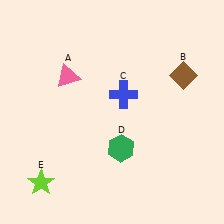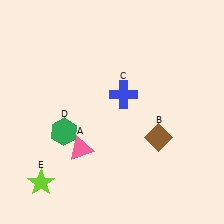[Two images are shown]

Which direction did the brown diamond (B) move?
The brown diamond (B) moved down.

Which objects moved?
The objects that moved are: the pink triangle (A), the brown diamond (B), the green hexagon (D).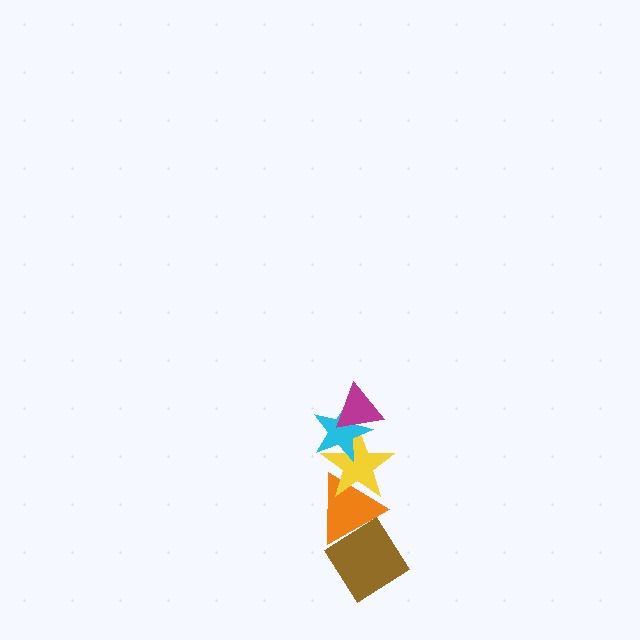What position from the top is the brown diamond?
The brown diamond is 5th from the top.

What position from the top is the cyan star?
The cyan star is 2nd from the top.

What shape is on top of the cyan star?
The magenta triangle is on top of the cyan star.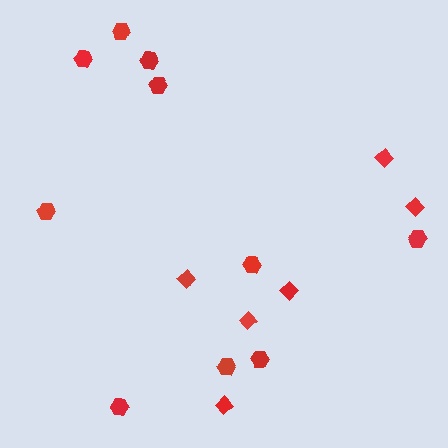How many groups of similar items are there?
There are 2 groups: one group of hexagons (10) and one group of diamonds (6).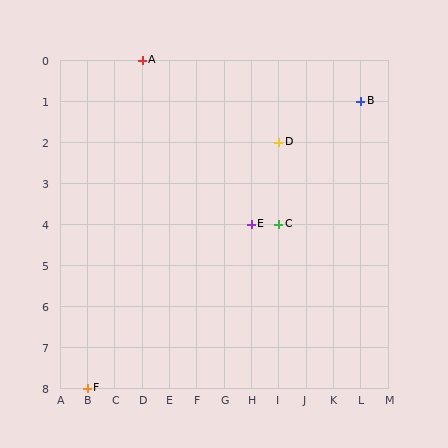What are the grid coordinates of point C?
Point C is at grid coordinates (I, 4).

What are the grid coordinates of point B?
Point B is at grid coordinates (L, 1).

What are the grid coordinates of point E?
Point E is at grid coordinates (H, 4).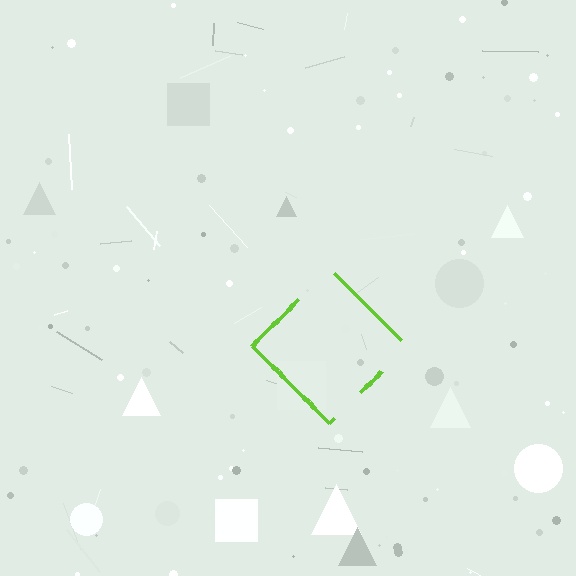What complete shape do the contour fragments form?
The contour fragments form a diamond.